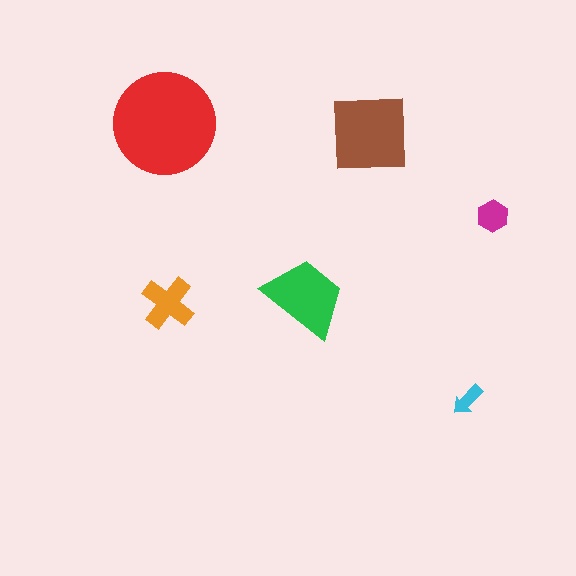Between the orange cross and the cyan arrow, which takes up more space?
The orange cross.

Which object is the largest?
The red circle.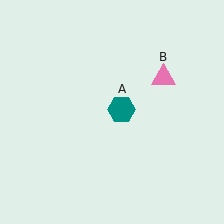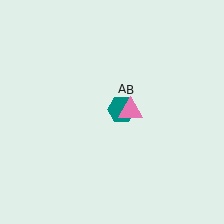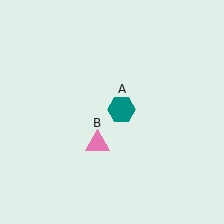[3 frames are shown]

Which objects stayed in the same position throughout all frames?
Teal hexagon (object A) remained stationary.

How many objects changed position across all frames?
1 object changed position: pink triangle (object B).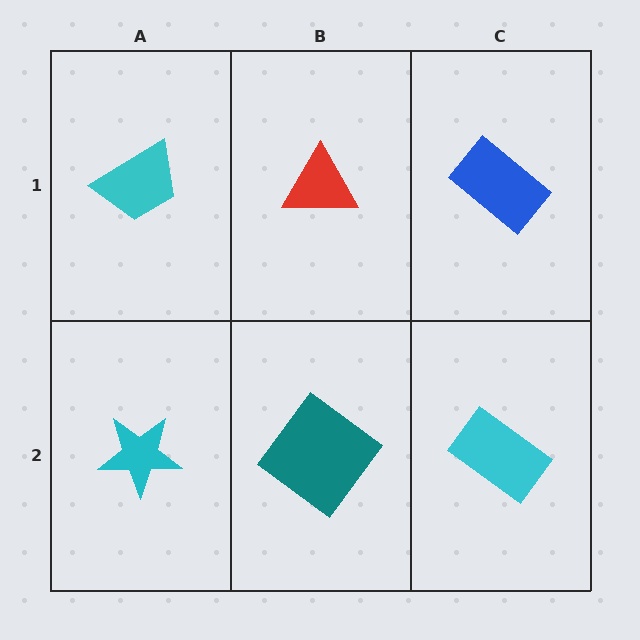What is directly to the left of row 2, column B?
A cyan star.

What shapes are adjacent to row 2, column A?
A cyan trapezoid (row 1, column A), a teal diamond (row 2, column B).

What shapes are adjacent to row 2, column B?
A red triangle (row 1, column B), a cyan star (row 2, column A), a cyan rectangle (row 2, column C).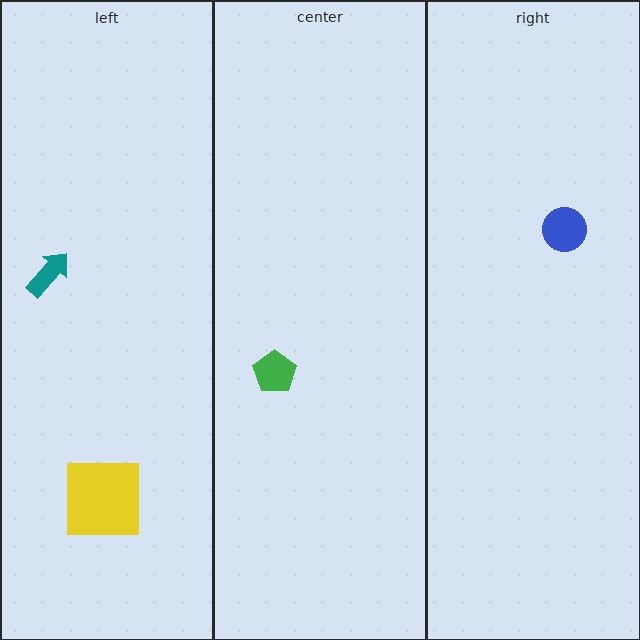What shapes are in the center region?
The green pentagon.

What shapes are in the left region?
The teal arrow, the yellow square.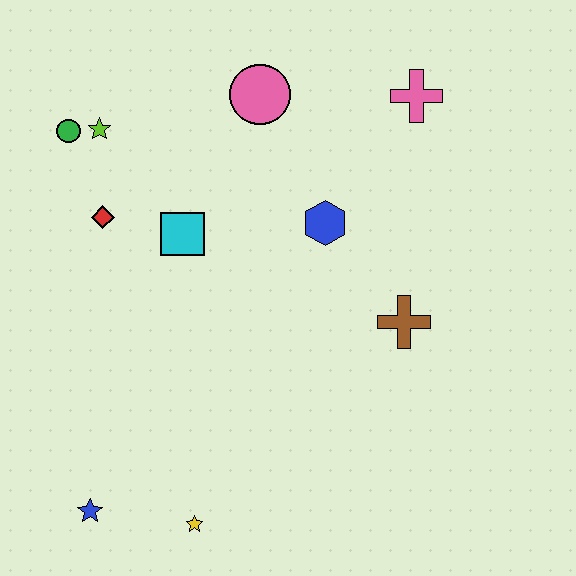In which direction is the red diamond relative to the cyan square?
The red diamond is to the left of the cyan square.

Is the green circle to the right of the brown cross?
No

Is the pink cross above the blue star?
Yes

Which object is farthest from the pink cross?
The blue star is farthest from the pink cross.